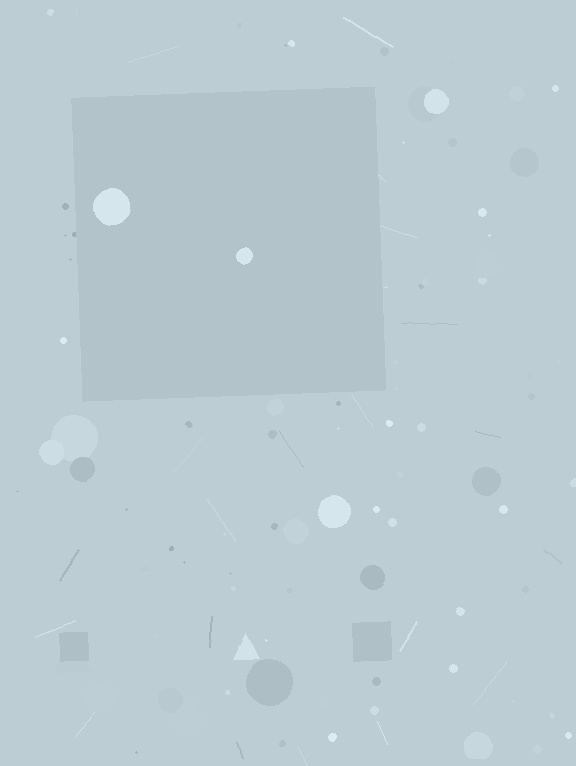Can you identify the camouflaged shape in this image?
The camouflaged shape is a square.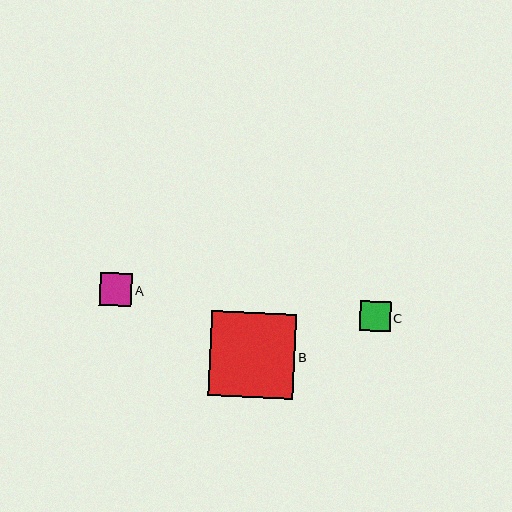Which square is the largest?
Square B is the largest with a size of approximately 86 pixels.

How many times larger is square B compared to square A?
Square B is approximately 2.6 times the size of square A.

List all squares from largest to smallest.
From largest to smallest: B, A, C.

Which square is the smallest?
Square C is the smallest with a size of approximately 30 pixels.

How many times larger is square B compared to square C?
Square B is approximately 2.8 times the size of square C.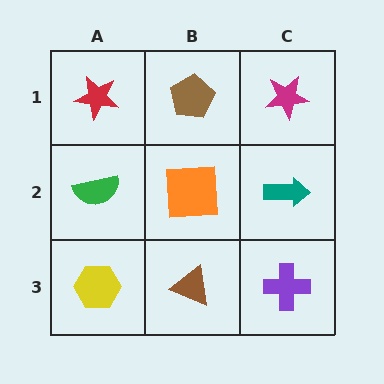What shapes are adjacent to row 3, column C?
A teal arrow (row 2, column C), a brown triangle (row 3, column B).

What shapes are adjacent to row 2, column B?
A brown pentagon (row 1, column B), a brown triangle (row 3, column B), a green semicircle (row 2, column A), a teal arrow (row 2, column C).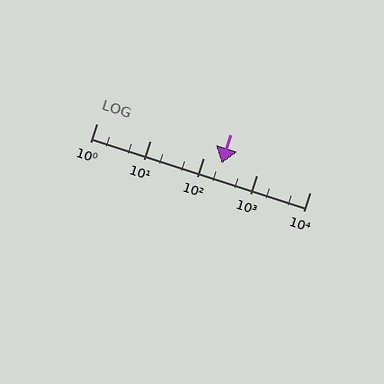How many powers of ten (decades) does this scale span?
The scale spans 4 decades, from 1 to 10000.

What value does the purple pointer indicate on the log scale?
The pointer indicates approximately 220.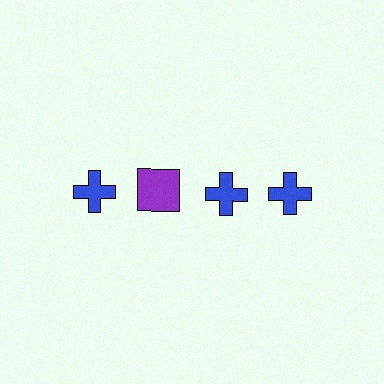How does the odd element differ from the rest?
It differs in both color (purple instead of blue) and shape (square instead of cross).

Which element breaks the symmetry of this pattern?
The purple square in the top row, second from left column breaks the symmetry. All other shapes are blue crosses.